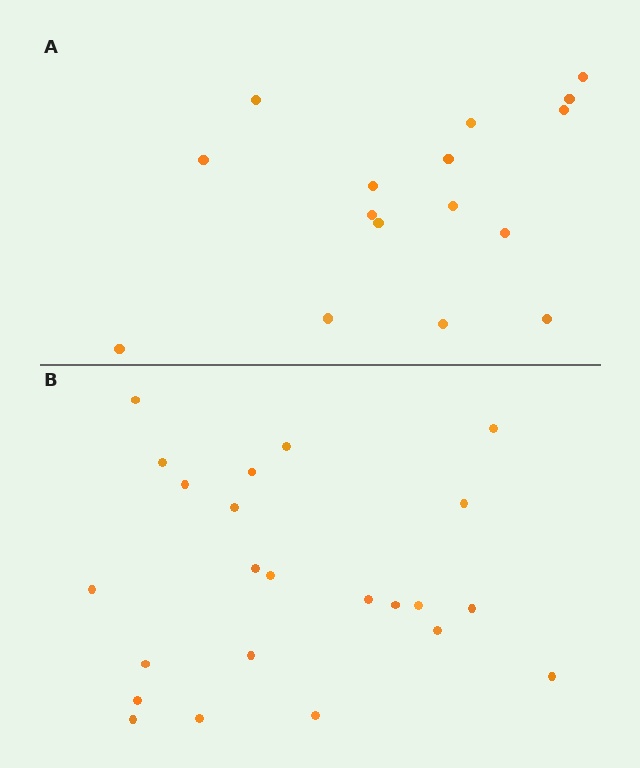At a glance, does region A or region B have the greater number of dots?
Region B (the bottom region) has more dots.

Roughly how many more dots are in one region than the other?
Region B has roughly 8 or so more dots than region A.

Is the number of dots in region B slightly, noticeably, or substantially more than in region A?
Region B has noticeably more, but not dramatically so. The ratio is roughly 1.4 to 1.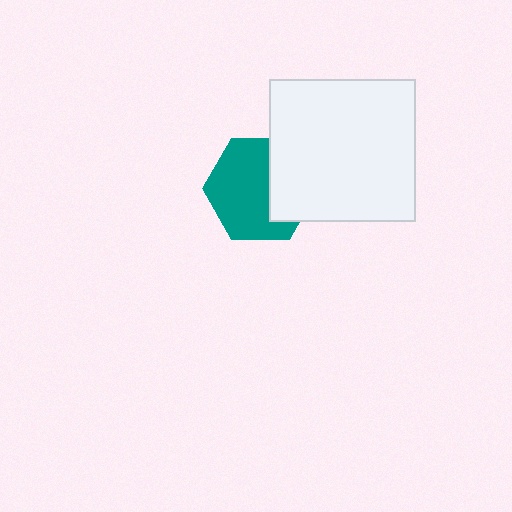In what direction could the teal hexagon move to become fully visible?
The teal hexagon could move left. That would shift it out from behind the white rectangle entirely.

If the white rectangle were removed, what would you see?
You would see the complete teal hexagon.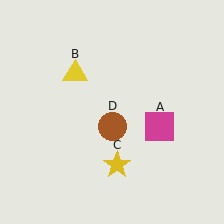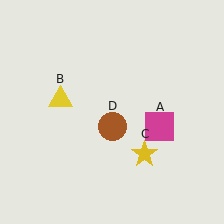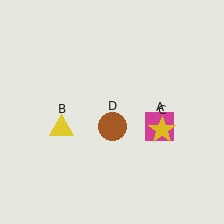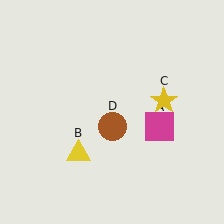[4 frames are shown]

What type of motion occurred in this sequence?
The yellow triangle (object B), yellow star (object C) rotated counterclockwise around the center of the scene.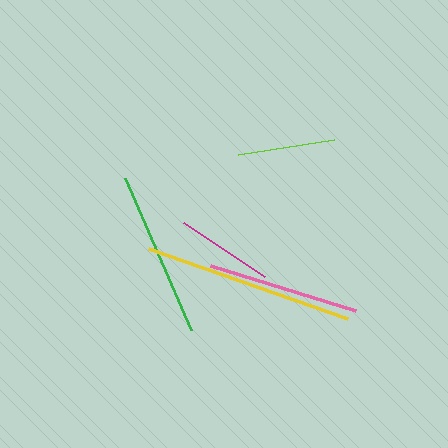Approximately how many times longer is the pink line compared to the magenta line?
The pink line is approximately 1.5 times the length of the magenta line.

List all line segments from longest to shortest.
From longest to shortest: yellow, green, pink, magenta, lime.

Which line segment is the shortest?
The lime line is the shortest at approximately 97 pixels.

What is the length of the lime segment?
The lime segment is approximately 97 pixels long.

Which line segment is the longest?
The yellow line is the longest at approximately 211 pixels.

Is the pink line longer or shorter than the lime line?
The pink line is longer than the lime line.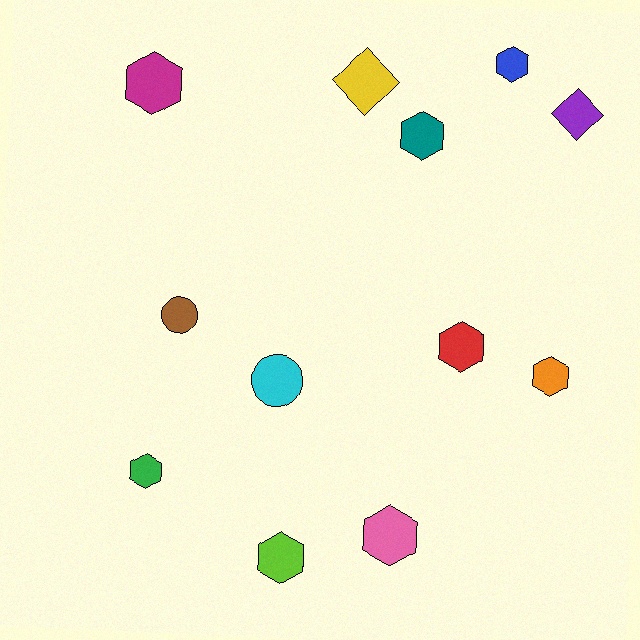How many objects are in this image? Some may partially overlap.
There are 12 objects.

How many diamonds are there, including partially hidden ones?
There are 2 diamonds.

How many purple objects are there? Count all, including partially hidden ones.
There is 1 purple object.